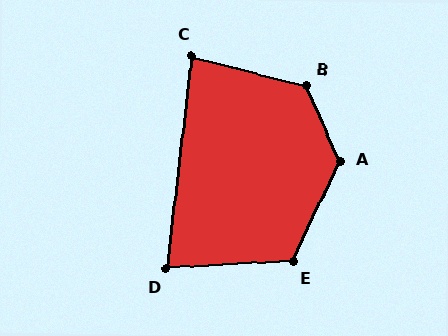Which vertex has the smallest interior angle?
D, at approximately 80 degrees.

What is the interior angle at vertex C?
Approximately 82 degrees (acute).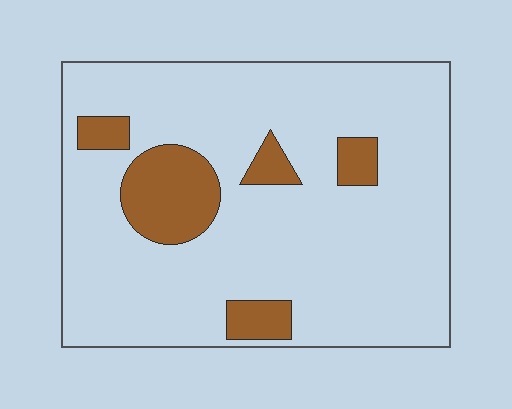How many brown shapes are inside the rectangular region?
5.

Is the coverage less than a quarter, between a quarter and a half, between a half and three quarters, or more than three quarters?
Less than a quarter.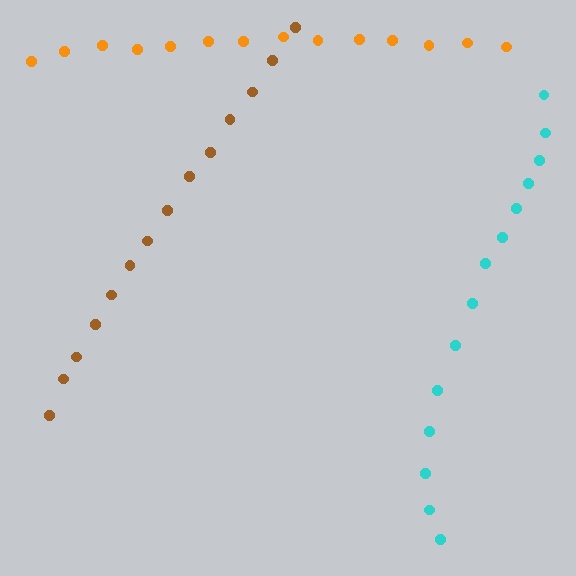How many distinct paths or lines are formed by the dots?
There are 3 distinct paths.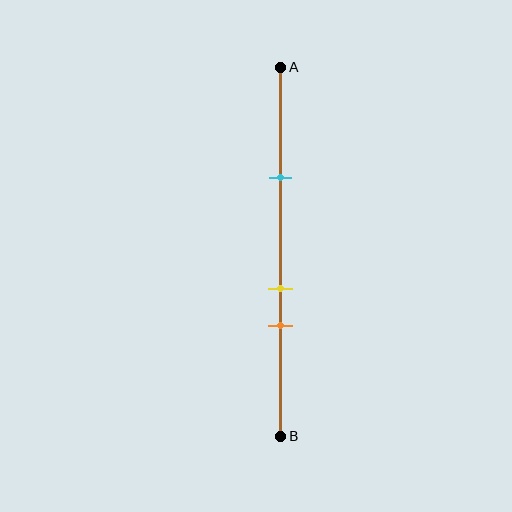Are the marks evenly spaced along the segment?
No, the marks are not evenly spaced.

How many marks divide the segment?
There are 3 marks dividing the segment.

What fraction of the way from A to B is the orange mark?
The orange mark is approximately 70% (0.7) of the way from A to B.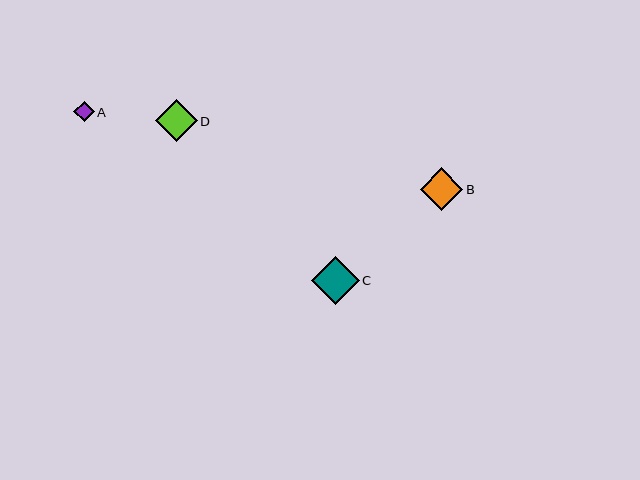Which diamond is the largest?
Diamond C is the largest with a size of approximately 48 pixels.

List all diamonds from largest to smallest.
From largest to smallest: C, B, D, A.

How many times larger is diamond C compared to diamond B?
Diamond C is approximately 1.1 times the size of diamond B.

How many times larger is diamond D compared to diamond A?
Diamond D is approximately 2.1 times the size of diamond A.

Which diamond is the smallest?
Diamond A is the smallest with a size of approximately 20 pixels.